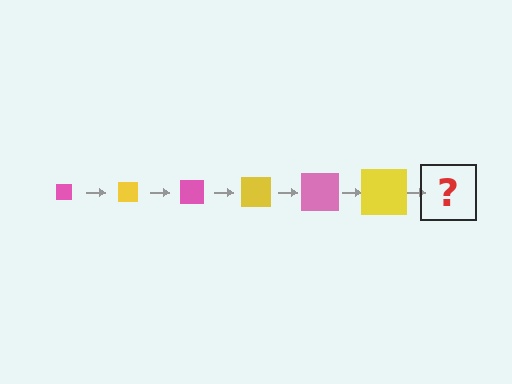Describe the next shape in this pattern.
It should be a pink square, larger than the previous one.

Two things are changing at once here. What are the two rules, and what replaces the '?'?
The two rules are that the square grows larger each step and the color cycles through pink and yellow. The '?' should be a pink square, larger than the previous one.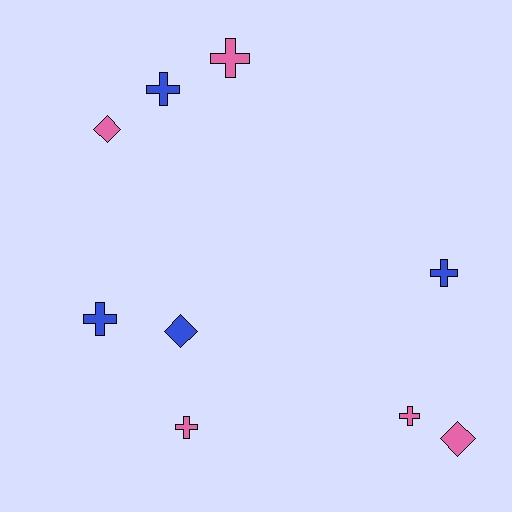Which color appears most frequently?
Pink, with 5 objects.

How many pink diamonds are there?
There are 2 pink diamonds.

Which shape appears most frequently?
Cross, with 6 objects.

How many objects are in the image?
There are 9 objects.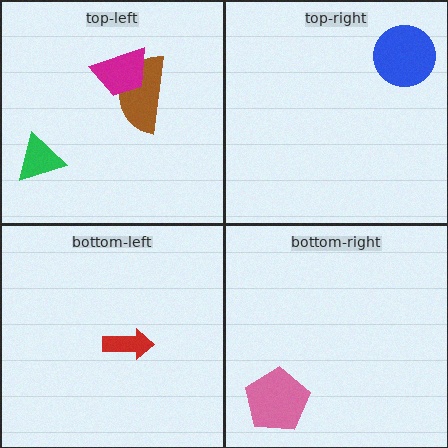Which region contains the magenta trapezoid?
The top-left region.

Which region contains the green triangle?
The top-left region.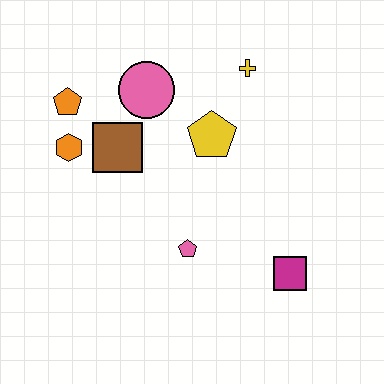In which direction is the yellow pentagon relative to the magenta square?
The yellow pentagon is above the magenta square.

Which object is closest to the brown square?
The orange hexagon is closest to the brown square.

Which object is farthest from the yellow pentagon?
The magenta square is farthest from the yellow pentagon.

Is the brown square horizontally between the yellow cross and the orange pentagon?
Yes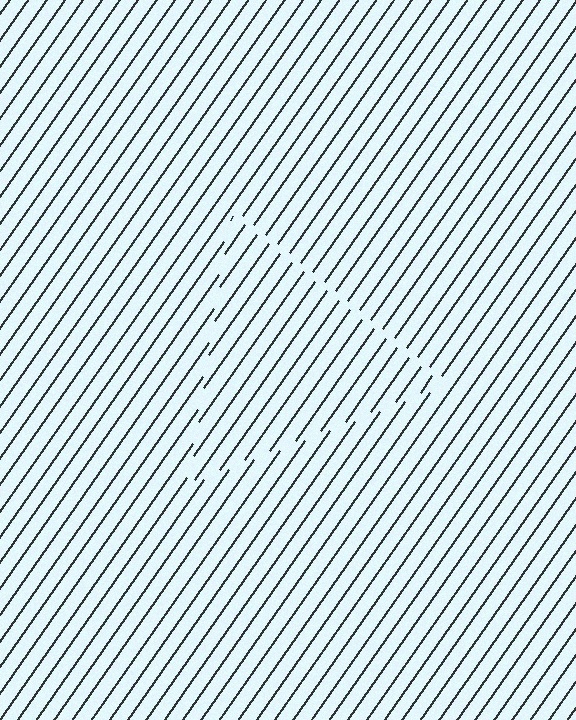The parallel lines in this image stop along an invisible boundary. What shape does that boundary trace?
An illusory triangle. The interior of the shape contains the same grating, shifted by half a period — the contour is defined by the phase discontinuity where line-ends from the inner and outer gratings abut.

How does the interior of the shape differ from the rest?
The interior of the shape contains the same grating, shifted by half a period — the contour is defined by the phase discontinuity where line-ends from the inner and outer gratings abut.